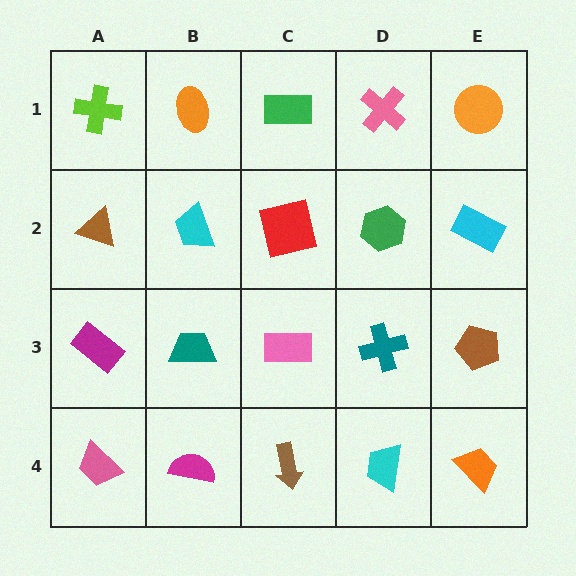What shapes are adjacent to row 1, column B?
A cyan trapezoid (row 2, column B), a lime cross (row 1, column A), a green rectangle (row 1, column C).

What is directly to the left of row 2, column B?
A brown triangle.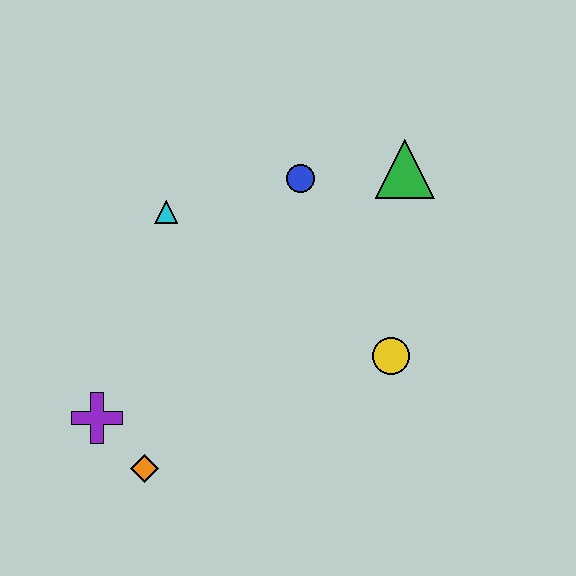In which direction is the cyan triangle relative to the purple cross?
The cyan triangle is above the purple cross.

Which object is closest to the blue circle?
The green triangle is closest to the blue circle.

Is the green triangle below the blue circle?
No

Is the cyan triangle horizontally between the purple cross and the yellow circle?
Yes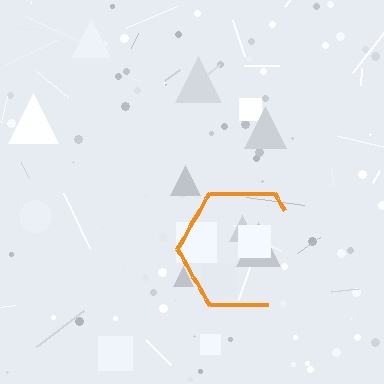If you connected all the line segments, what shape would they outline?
They would outline a hexagon.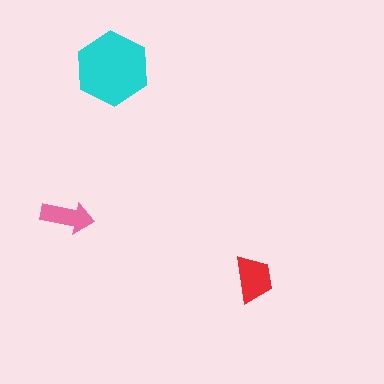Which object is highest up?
The cyan hexagon is topmost.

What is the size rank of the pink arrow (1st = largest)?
3rd.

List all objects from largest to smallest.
The cyan hexagon, the red trapezoid, the pink arrow.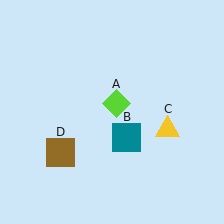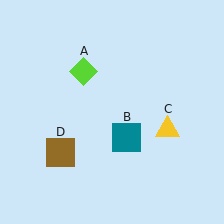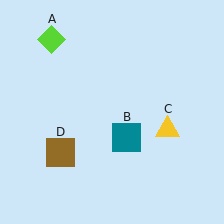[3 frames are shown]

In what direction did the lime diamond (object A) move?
The lime diamond (object A) moved up and to the left.